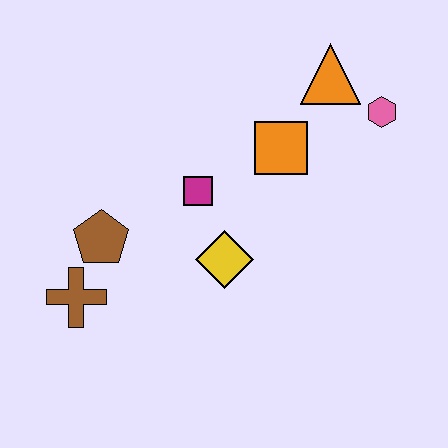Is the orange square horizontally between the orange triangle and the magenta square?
Yes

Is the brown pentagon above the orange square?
No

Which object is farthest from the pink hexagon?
The brown cross is farthest from the pink hexagon.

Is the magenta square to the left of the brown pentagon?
No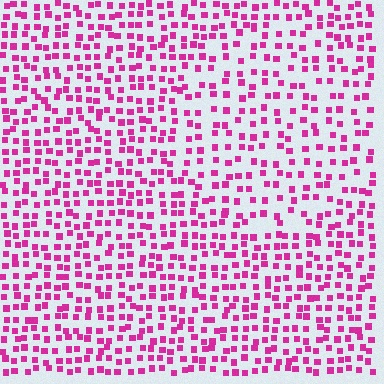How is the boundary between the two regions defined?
The boundary is defined by a change in element density (approximately 1.5x ratio). All elements are the same color, size, and shape.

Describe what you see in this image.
The image contains small magenta elements arranged at two different densities. A circle-shaped region is visible where the elements are less densely packed than the surrounding area.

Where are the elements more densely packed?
The elements are more densely packed outside the circle boundary.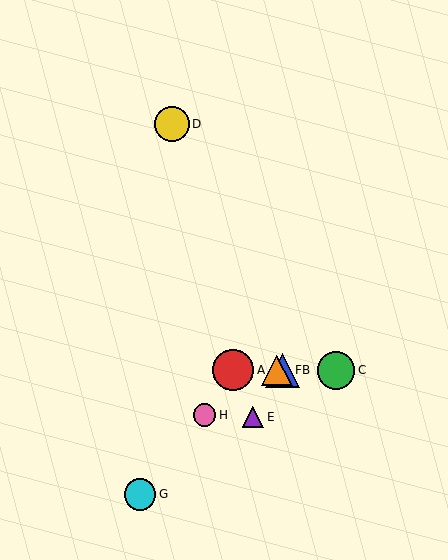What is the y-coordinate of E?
Object E is at y≈417.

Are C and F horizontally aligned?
Yes, both are at y≈370.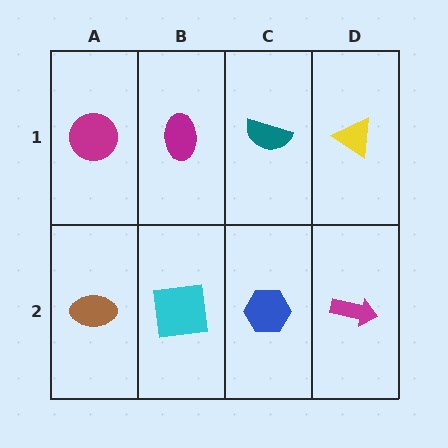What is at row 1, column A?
A magenta circle.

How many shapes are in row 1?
4 shapes.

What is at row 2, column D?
A magenta arrow.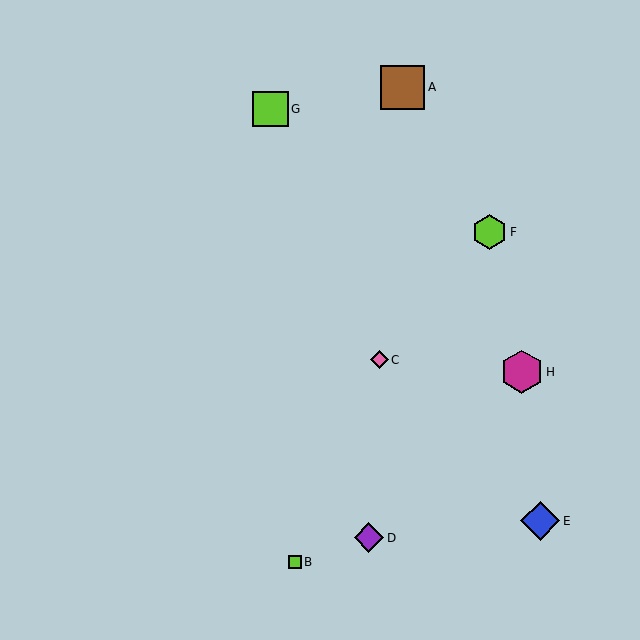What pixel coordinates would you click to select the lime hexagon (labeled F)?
Click at (490, 232) to select the lime hexagon F.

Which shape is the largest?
The brown square (labeled A) is the largest.